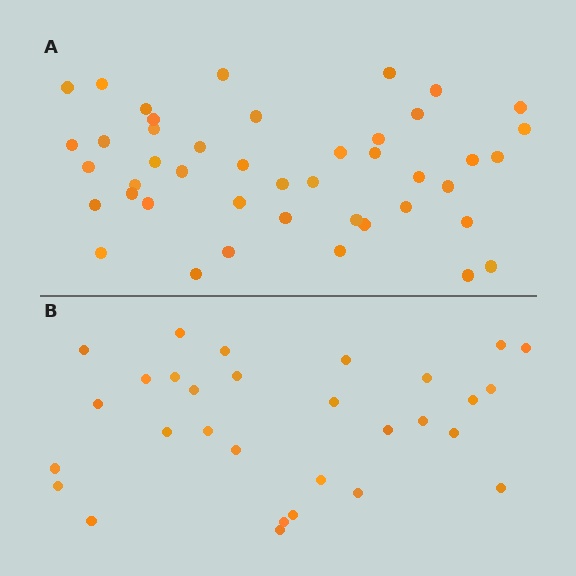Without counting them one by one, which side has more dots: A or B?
Region A (the top region) has more dots.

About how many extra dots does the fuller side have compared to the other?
Region A has approximately 15 more dots than region B.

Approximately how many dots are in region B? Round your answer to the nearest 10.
About 30 dots.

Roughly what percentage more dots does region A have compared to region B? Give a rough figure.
About 45% more.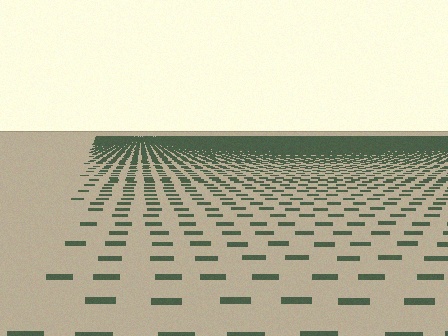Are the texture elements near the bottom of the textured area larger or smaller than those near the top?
Larger. Near the bottom, elements are closer to the viewer and appear at a bigger on-screen size.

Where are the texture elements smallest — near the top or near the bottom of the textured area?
Near the top.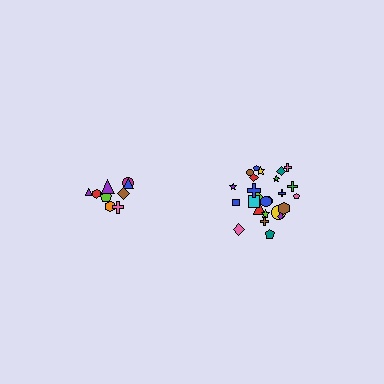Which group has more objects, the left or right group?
The right group.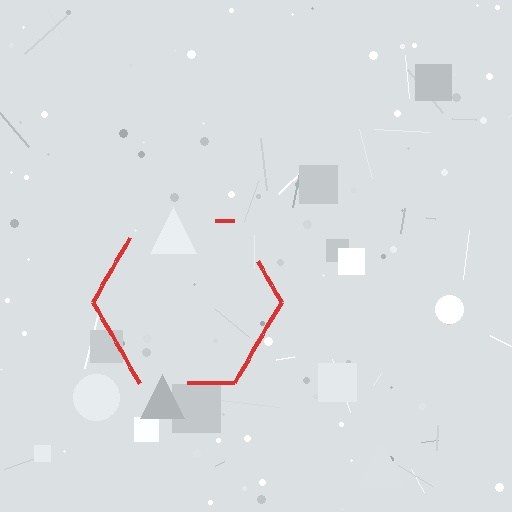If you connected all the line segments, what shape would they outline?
They would outline a hexagon.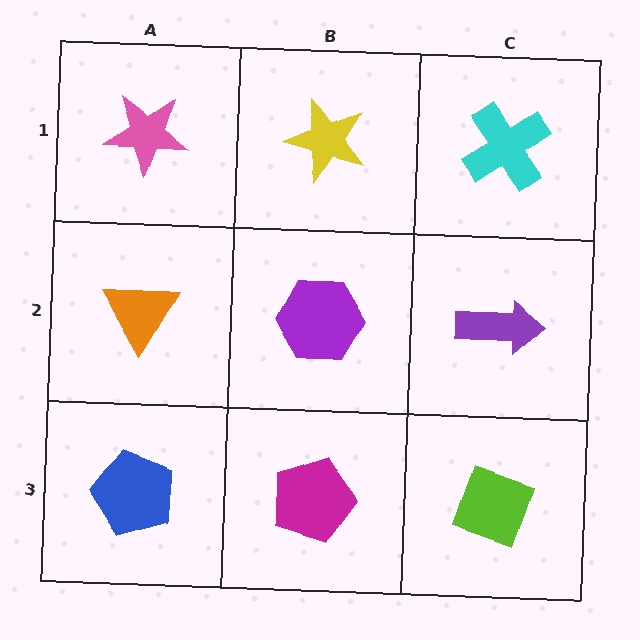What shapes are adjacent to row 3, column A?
An orange triangle (row 2, column A), a magenta pentagon (row 3, column B).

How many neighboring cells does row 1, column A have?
2.